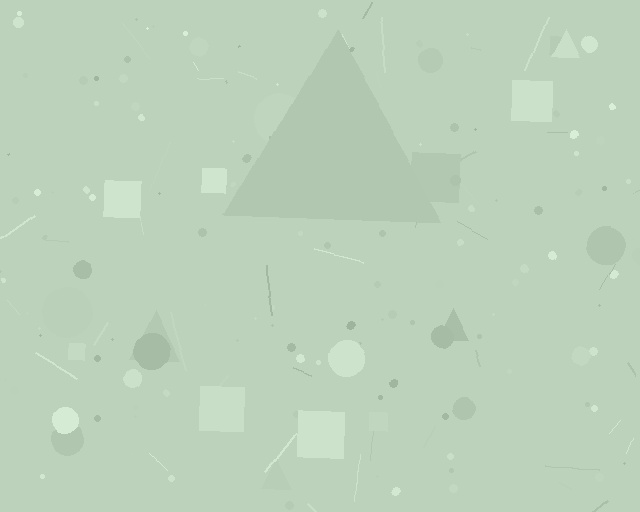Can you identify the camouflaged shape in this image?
The camouflaged shape is a triangle.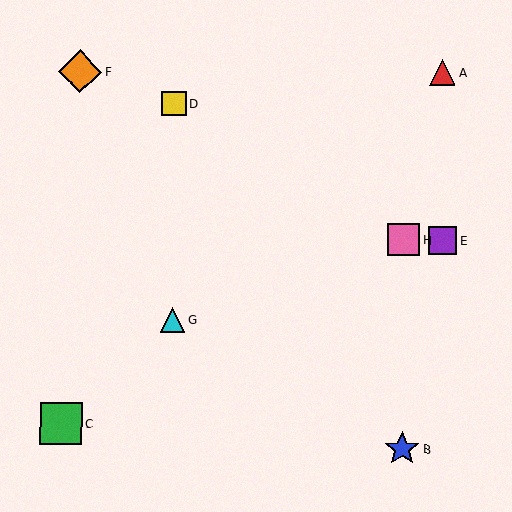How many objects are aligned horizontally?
2 objects (E, H) are aligned horizontally.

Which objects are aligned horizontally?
Objects E, H are aligned horizontally.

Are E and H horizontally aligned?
Yes, both are at y≈240.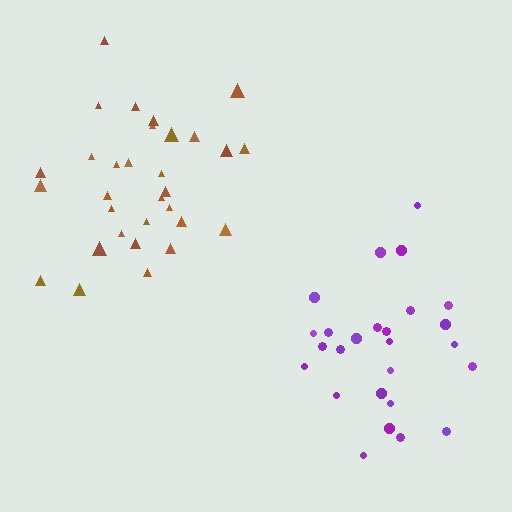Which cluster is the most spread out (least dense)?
Brown.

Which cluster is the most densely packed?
Purple.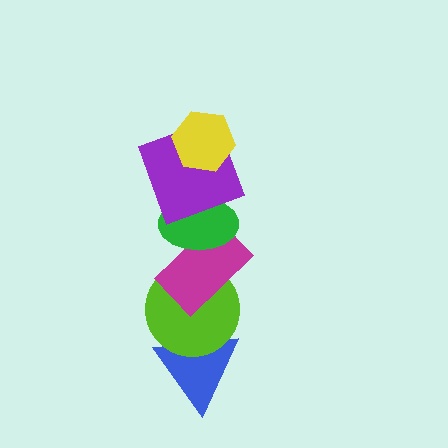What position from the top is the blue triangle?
The blue triangle is 6th from the top.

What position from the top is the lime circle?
The lime circle is 5th from the top.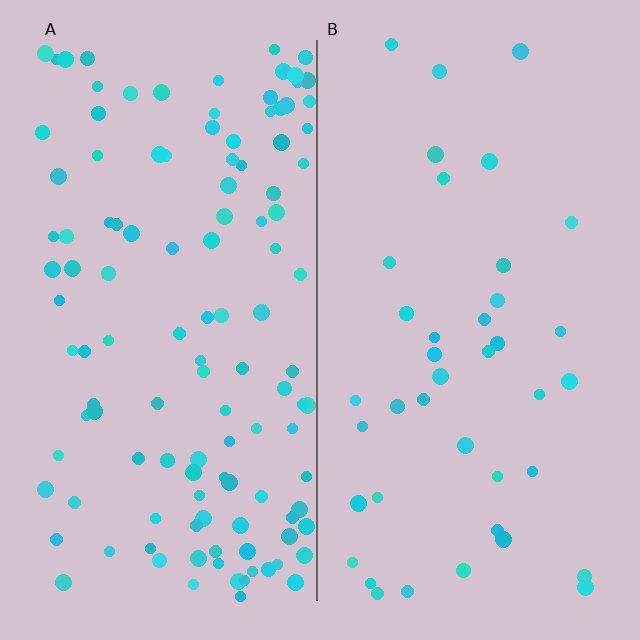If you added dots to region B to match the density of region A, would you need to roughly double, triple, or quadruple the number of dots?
Approximately triple.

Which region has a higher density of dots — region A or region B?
A (the left).